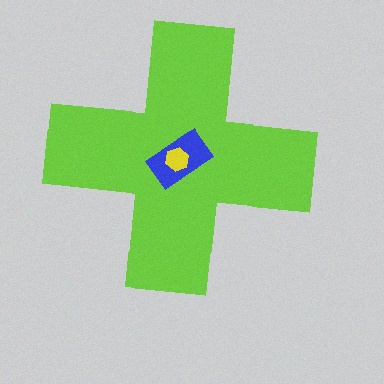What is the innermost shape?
The yellow hexagon.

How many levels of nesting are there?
3.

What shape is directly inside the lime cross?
The blue rectangle.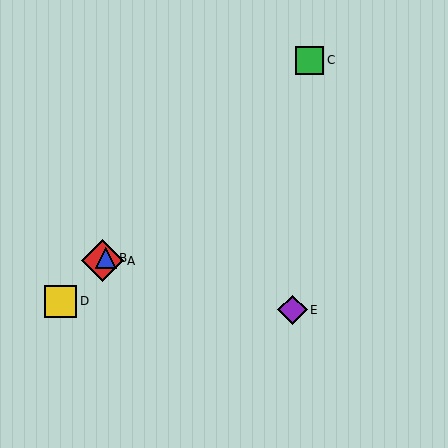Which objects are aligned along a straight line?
Objects A, B, C, D are aligned along a straight line.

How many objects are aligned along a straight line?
4 objects (A, B, C, D) are aligned along a straight line.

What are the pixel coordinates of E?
Object E is at (292, 310).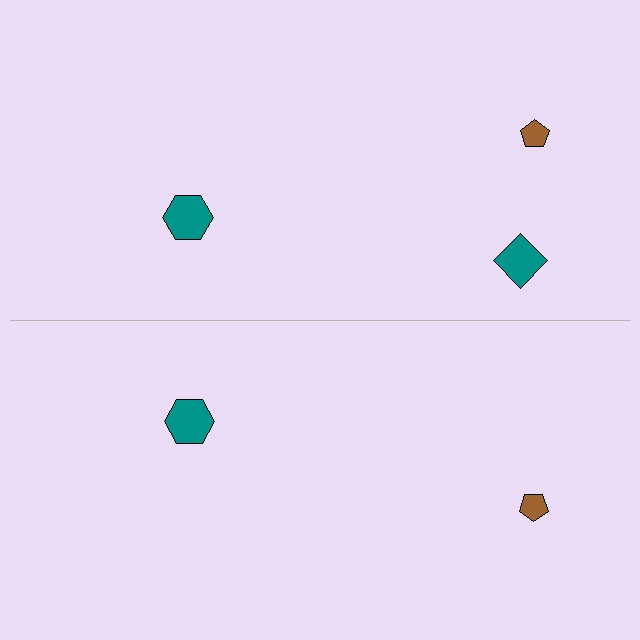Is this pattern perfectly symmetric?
No, the pattern is not perfectly symmetric. A teal diamond is missing from the bottom side.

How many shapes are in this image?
There are 5 shapes in this image.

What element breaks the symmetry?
A teal diamond is missing from the bottom side.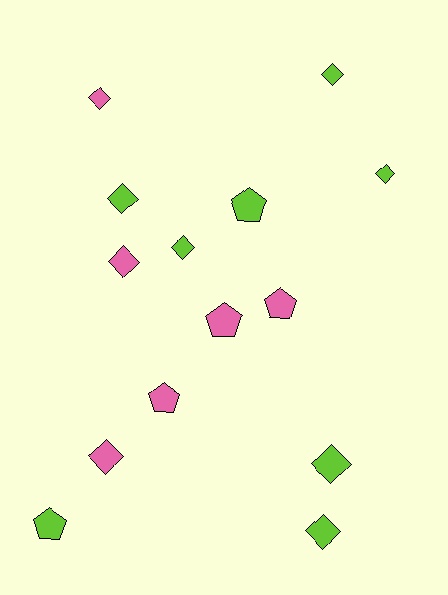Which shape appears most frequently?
Diamond, with 9 objects.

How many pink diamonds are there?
There are 3 pink diamonds.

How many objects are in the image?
There are 14 objects.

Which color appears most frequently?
Lime, with 8 objects.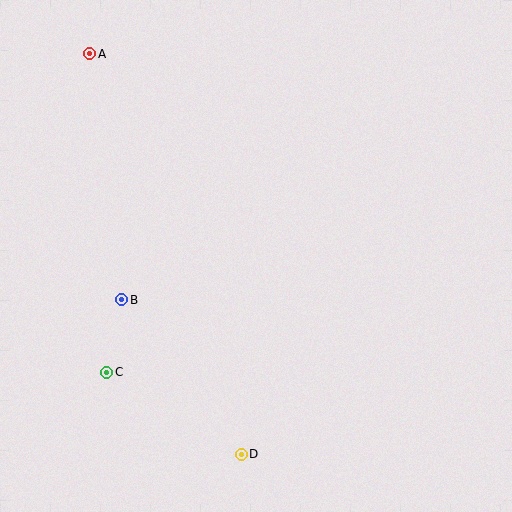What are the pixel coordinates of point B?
Point B is at (122, 300).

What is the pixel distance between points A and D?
The distance between A and D is 428 pixels.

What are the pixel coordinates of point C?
Point C is at (107, 372).